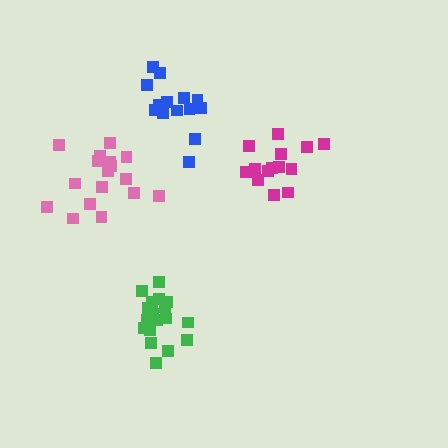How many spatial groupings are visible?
There are 4 spatial groupings.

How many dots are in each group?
Group 1: 18 dots, Group 2: 14 dots, Group 3: 17 dots, Group 4: 14 dots (63 total).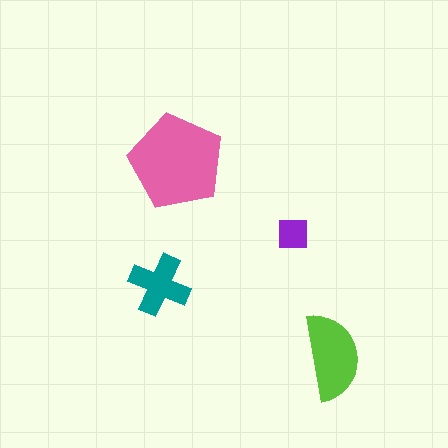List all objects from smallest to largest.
The purple square, the teal cross, the lime semicircle, the pink pentagon.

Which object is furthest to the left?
The teal cross is leftmost.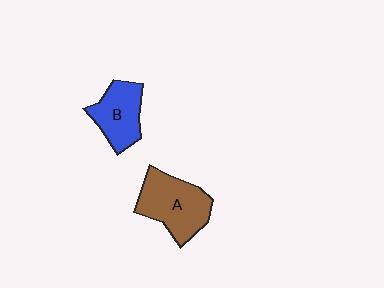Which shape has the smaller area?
Shape B (blue).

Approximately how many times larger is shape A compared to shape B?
Approximately 1.3 times.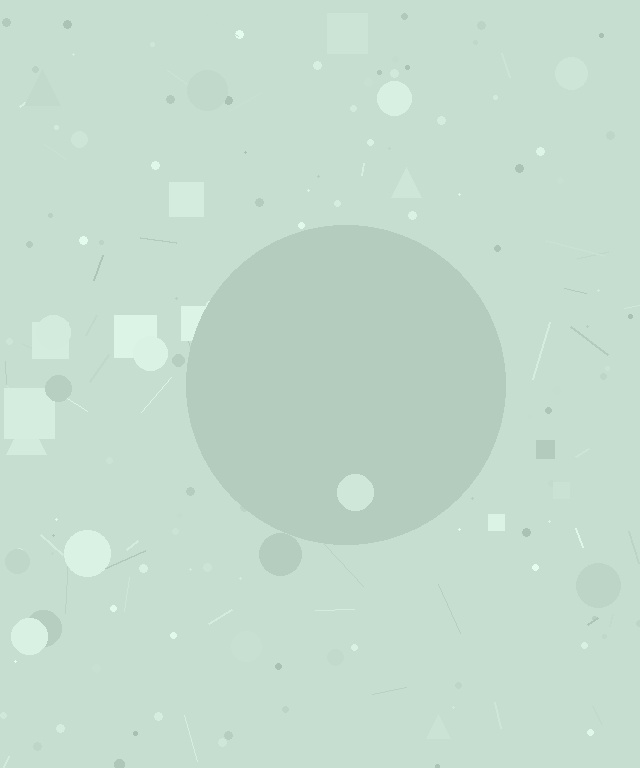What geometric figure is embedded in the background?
A circle is embedded in the background.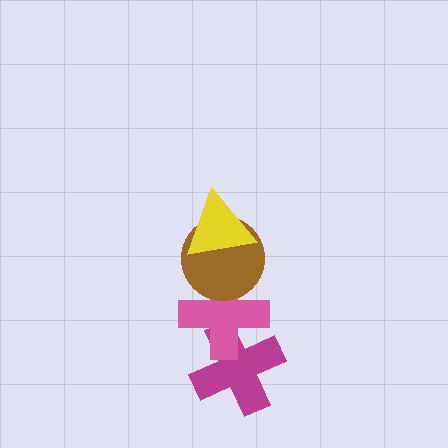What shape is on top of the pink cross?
The brown circle is on top of the pink cross.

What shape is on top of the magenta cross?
The pink cross is on top of the magenta cross.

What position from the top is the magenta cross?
The magenta cross is 4th from the top.